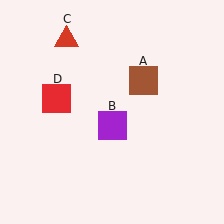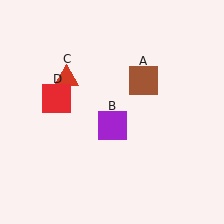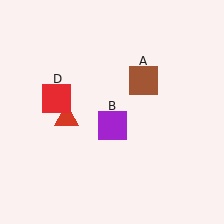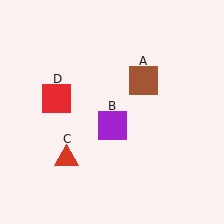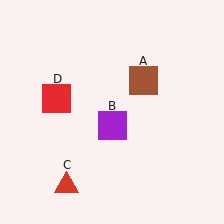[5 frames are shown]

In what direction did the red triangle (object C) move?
The red triangle (object C) moved down.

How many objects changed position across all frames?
1 object changed position: red triangle (object C).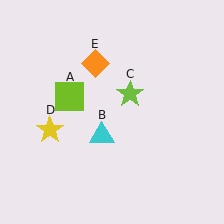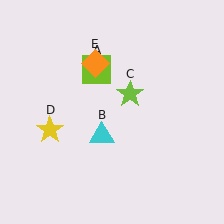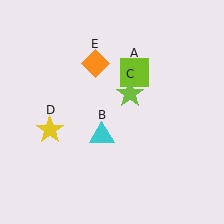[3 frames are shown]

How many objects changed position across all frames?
1 object changed position: lime square (object A).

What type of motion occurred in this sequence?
The lime square (object A) rotated clockwise around the center of the scene.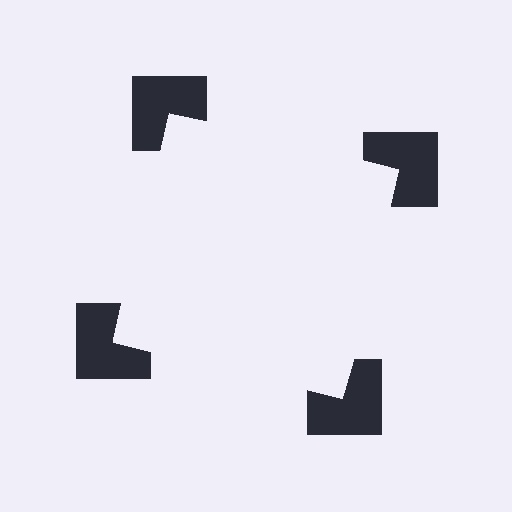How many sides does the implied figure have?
4 sides.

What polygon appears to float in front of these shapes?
An illusory square — its edges are inferred from the aligned wedge cuts in the notched squares, not physically drawn.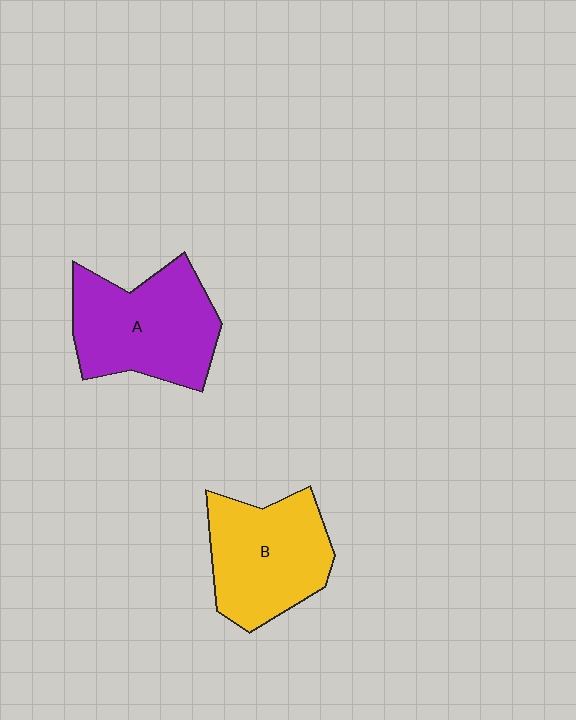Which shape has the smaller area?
Shape B (yellow).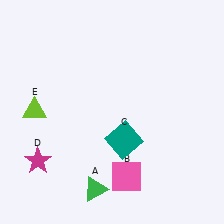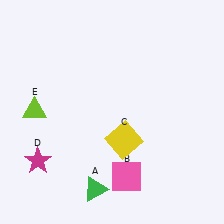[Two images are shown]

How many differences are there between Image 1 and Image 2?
There is 1 difference between the two images.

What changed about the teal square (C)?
In Image 1, C is teal. In Image 2, it changed to yellow.